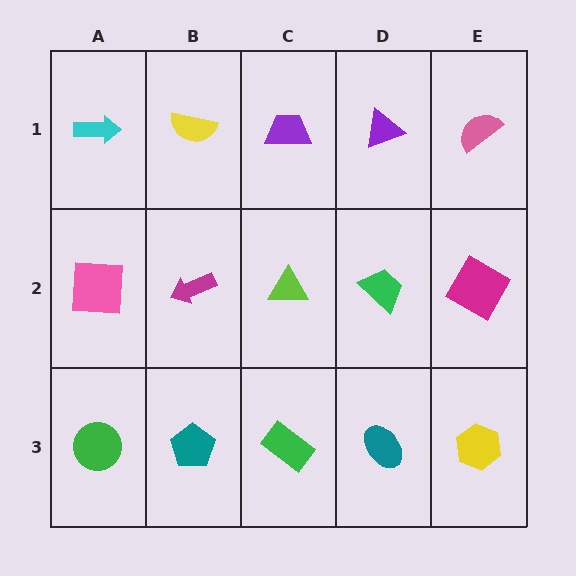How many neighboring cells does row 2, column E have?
3.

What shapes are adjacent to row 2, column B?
A yellow semicircle (row 1, column B), a teal pentagon (row 3, column B), a pink square (row 2, column A), a lime triangle (row 2, column C).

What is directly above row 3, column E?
A magenta square.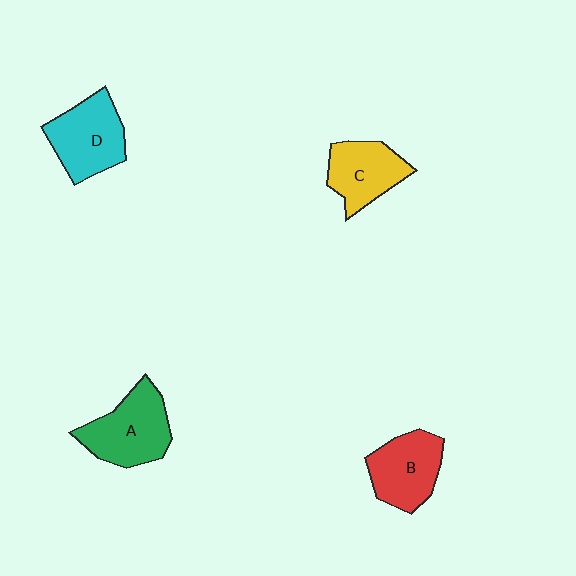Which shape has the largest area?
Shape A (green).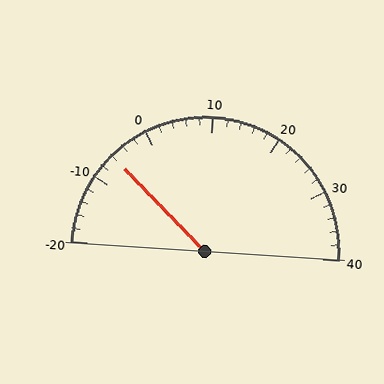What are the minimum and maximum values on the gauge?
The gauge ranges from -20 to 40.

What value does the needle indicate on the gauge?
The needle indicates approximately -6.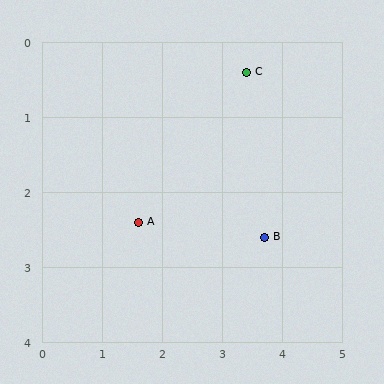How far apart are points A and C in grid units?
Points A and C are about 2.7 grid units apart.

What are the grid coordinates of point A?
Point A is at approximately (1.6, 2.4).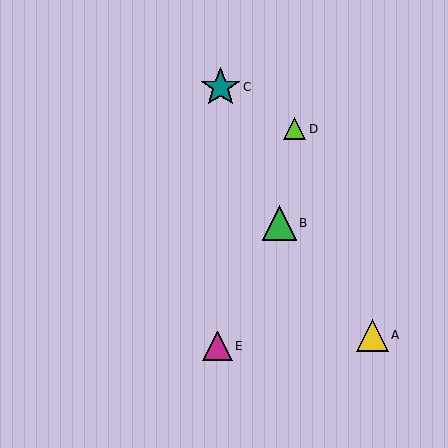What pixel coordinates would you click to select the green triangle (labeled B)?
Click at (279, 223) to select the green triangle B.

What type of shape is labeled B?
Shape B is a green triangle.